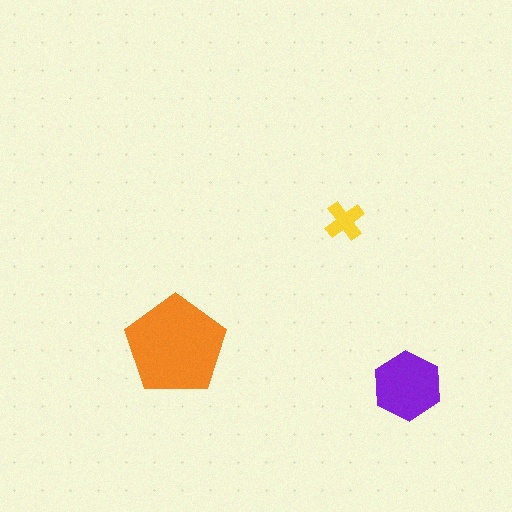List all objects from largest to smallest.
The orange pentagon, the purple hexagon, the yellow cross.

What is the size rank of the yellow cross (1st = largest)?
3rd.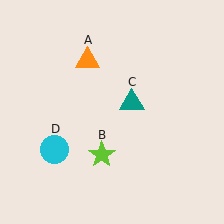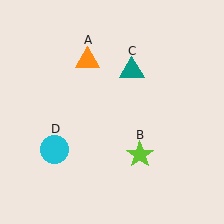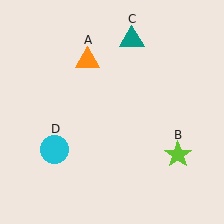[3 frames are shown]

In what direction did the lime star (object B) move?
The lime star (object B) moved right.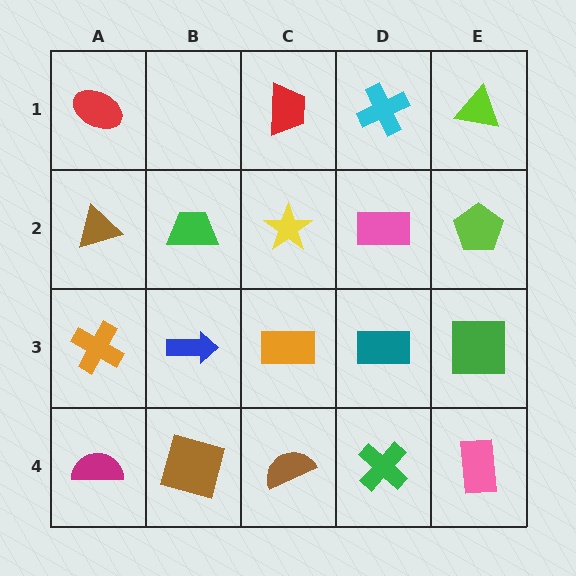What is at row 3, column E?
A green square.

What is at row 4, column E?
A pink rectangle.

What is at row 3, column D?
A teal rectangle.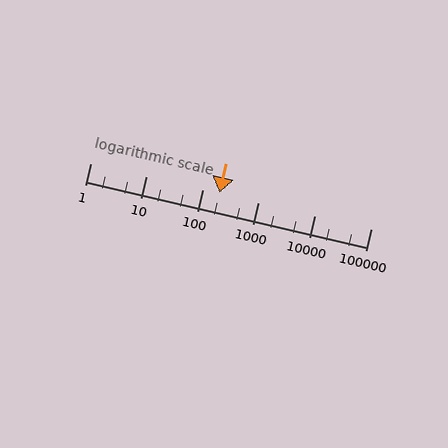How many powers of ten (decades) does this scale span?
The scale spans 5 decades, from 1 to 100000.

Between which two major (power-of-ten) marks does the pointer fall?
The pointer is between 100 and 1000.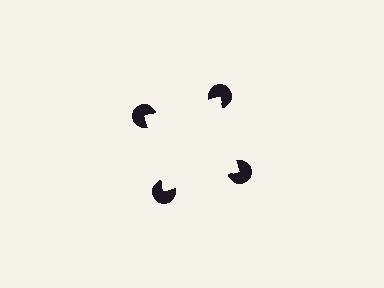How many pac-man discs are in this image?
There are 4 — one at each vertex of the illusory square.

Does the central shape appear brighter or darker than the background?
It typically appears slightly brighter than the background, even though no actual brightness change is drawn.